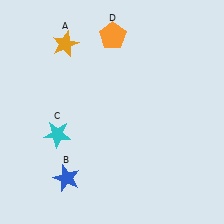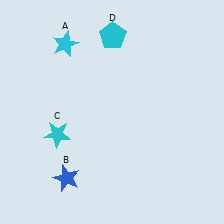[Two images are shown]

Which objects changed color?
A changed from orange to cyan. D changed from orange to cyan.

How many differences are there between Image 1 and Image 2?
There are 2 differences between the two images.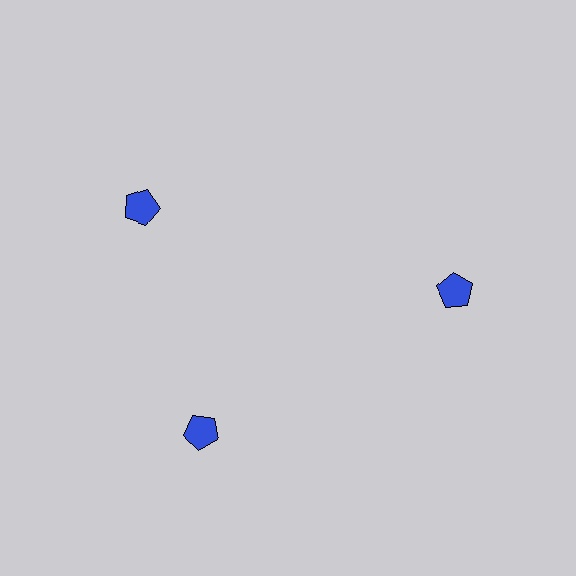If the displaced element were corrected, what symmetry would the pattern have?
It would have 3-fold rotational symmetry — the pattern would map onto itself every 120 degrees.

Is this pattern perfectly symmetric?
No. The 3 blue pentagons are arranged in a ring, but one element near the 11 o'clock position is rotated out of alignment along the ring, breaking the 3-fold rotational symmetry.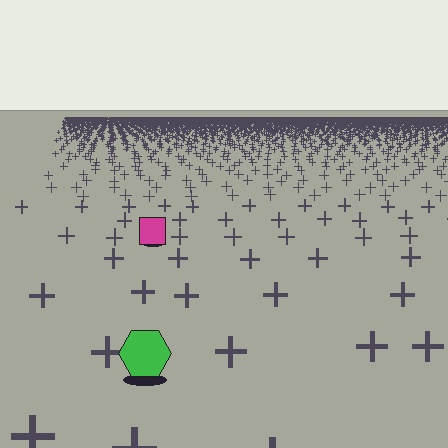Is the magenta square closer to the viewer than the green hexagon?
No. The green hexagon is closer — you can tell from the texture gradient: the ground texture is coarser near it.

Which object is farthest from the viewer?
The magenta square is farthest from the viewer. It appears smaller and the ground texture around it is denser.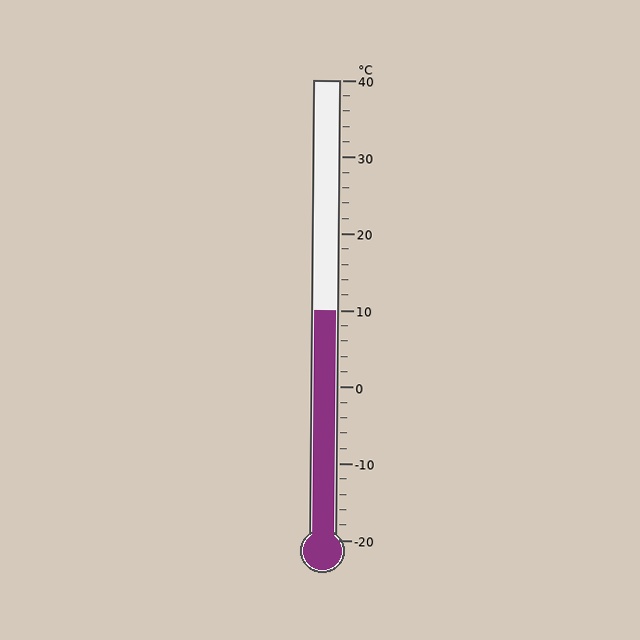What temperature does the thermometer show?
The thermometer shows approximately 10°C.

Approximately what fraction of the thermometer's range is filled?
The thermometer is filled to approximately 50% of its range.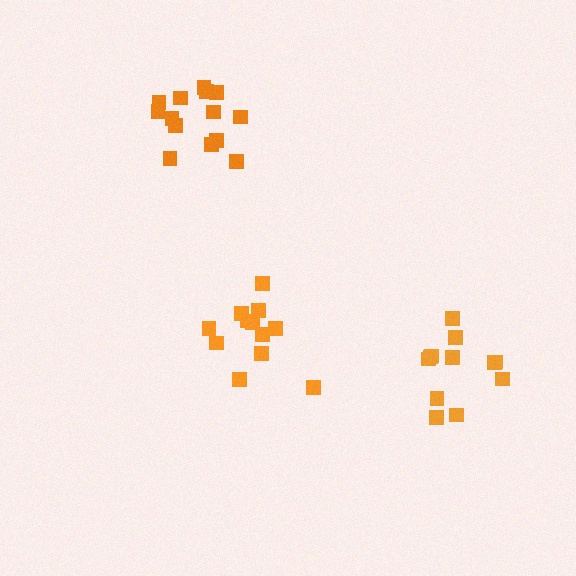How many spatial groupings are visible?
There are 3 spatial groupings.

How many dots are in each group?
Group 1: 12 dots, Group 2: 12 dots, Group 3: 14 dots (38 total).